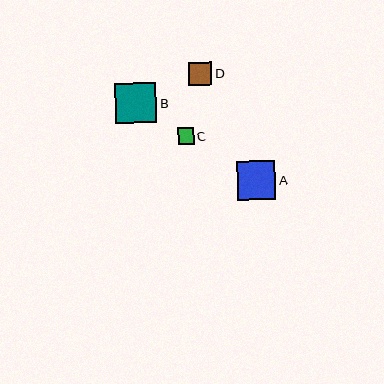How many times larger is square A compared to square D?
Square A is approximately 1.6 times the size of square D.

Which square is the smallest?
Square C is the smallest with a size of approximately 16 pixels.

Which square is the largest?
Square B is the largest with a size of approximately 41 pixels.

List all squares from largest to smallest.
From largest to smallest: B, A, D, C.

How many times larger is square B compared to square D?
Square B is approximately 1.7 times the size of square D.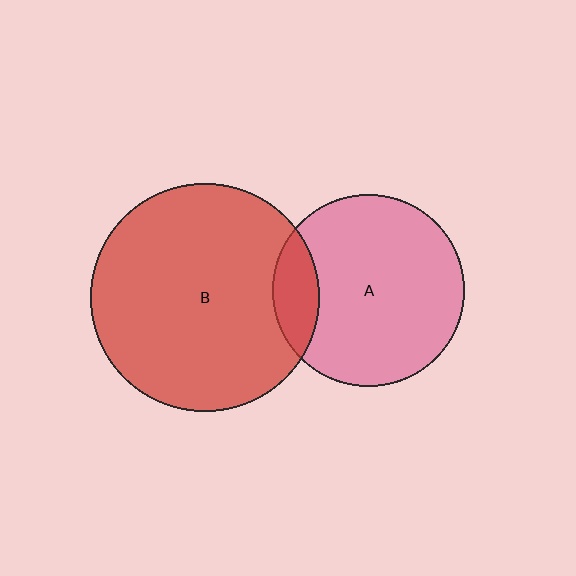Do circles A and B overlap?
Yes.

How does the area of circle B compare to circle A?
Approximately 1.4 times.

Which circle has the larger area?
Circle B (red).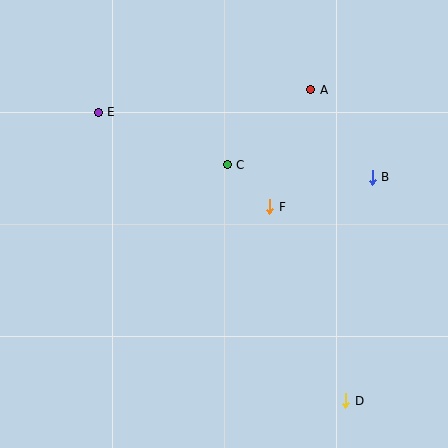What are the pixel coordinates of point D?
Point D is at (346, 401).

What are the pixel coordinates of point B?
Point B is at (372, 177).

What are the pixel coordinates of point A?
Point A is at (311, 90).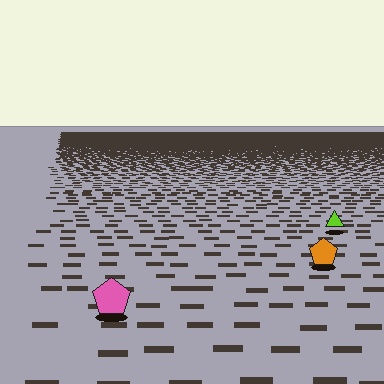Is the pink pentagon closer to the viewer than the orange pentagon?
Yes. The pink pentagon is closer — you can tell from the texture gradient: the ground texture is coarser near it.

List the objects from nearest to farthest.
From nearest to farthest: the pink pentagon, the orange pentagon, the lime triangle.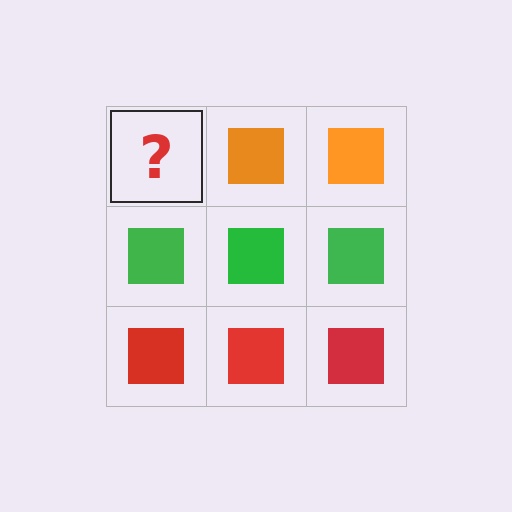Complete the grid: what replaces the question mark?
The question mark should be replaced with an orange square.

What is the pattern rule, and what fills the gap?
The rule is that each row has a consistent color. The gap should be filled with an orange square.